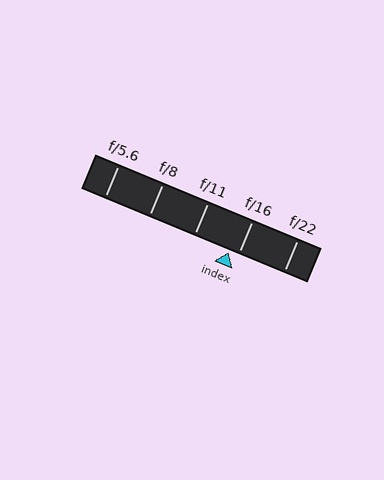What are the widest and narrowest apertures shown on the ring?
The widest aperture shown is f/5.6 and the narrowest is f/22.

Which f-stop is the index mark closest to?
The index mark is closest to f/16.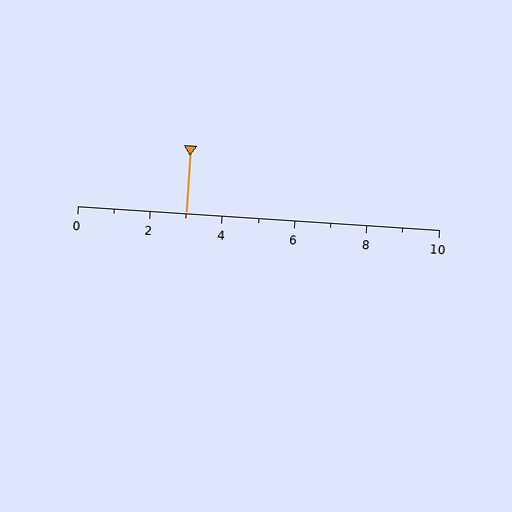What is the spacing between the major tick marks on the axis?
The major ticks are spaced 2 apart.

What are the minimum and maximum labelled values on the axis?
The axis runs from 0 to 10.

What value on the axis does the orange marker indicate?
The marker indicates approximately 3.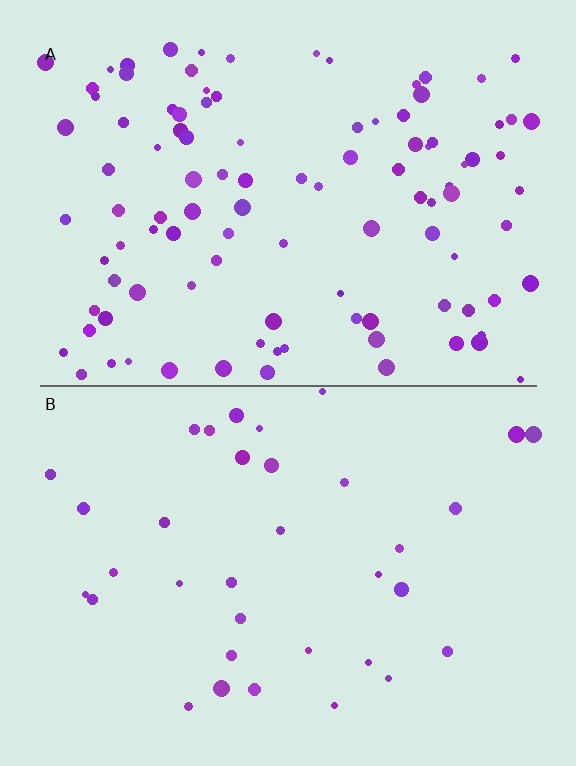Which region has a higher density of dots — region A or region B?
A (the top).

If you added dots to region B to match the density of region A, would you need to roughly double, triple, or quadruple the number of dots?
Approximately triple.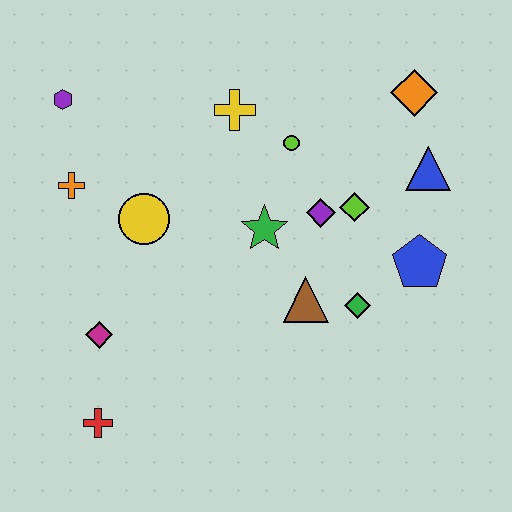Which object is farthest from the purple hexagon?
The blue pentagon is farthest from the purple hexagon.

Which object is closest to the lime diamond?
The purple diamond is closest to the lime diamond.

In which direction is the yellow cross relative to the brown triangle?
The yellow cross is above the brown triangle.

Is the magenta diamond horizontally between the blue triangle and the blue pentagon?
No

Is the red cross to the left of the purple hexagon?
No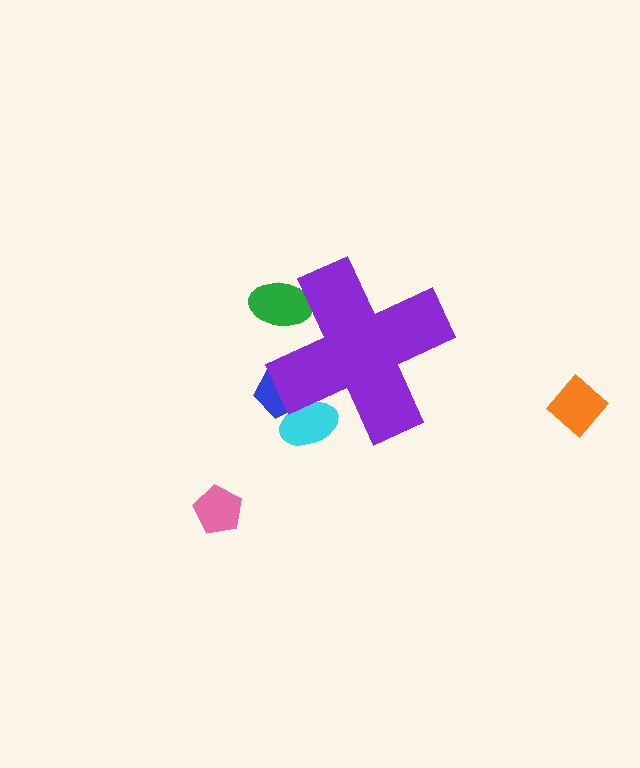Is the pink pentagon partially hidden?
No, the pink pentagon is fully visible.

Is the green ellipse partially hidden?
Yes, the green ellipse is partially hidden behind the purple cross.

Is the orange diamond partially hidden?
No, the orange diamond is fully visible.